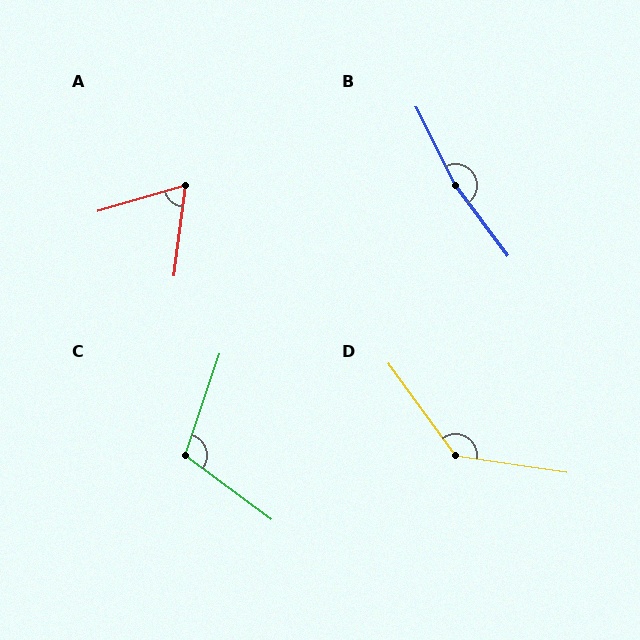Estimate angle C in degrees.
Approximately 108 degrees.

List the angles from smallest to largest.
A (66°), C (108°), D (134°), B (170°).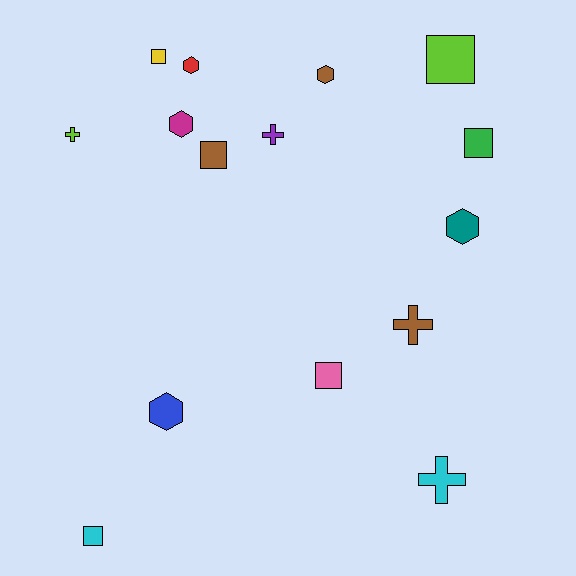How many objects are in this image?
There are 15 objects.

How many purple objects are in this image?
There is 1 purple object.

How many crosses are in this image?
There are 4 crosses.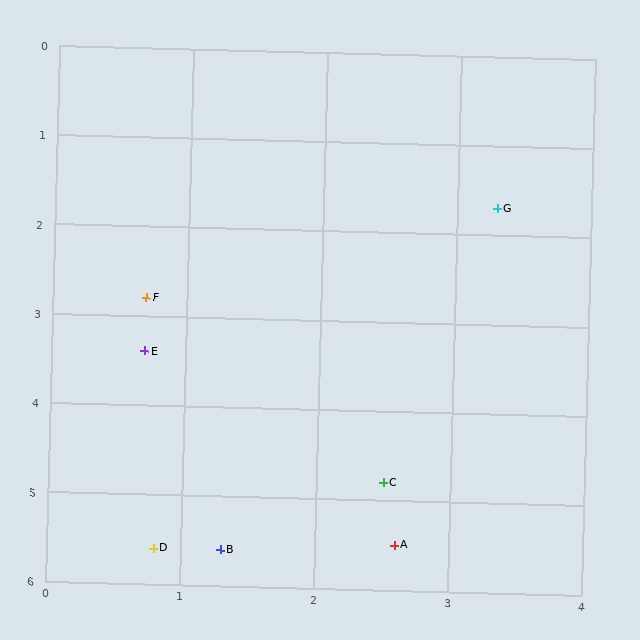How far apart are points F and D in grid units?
Points F and D are about 2.8 grid units apart.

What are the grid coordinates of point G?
Point G is at approximately (3.3, 1.7).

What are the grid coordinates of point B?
Point B is at approximately (1.3, 5.6).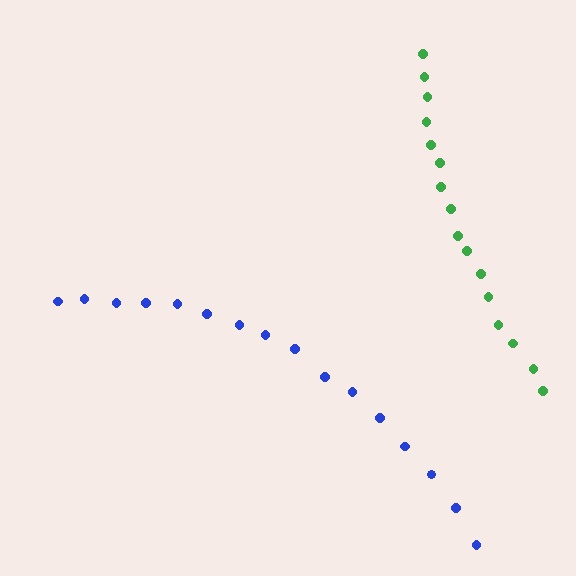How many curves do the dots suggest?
There are 2 distinct paths.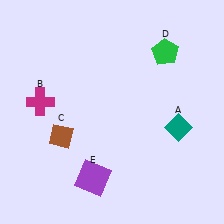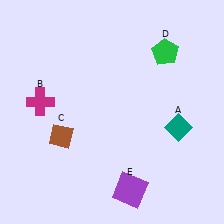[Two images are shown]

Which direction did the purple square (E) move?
The purple square (E) moved right.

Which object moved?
The purple square (E) moved right.